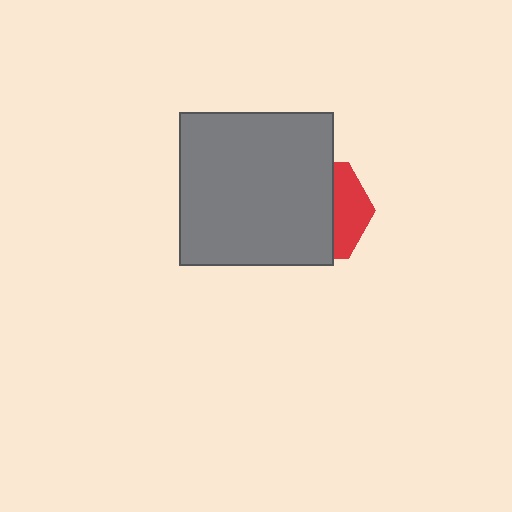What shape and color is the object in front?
The object in front is a gray square.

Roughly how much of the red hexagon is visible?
A small part of it is visible (roughly 35%).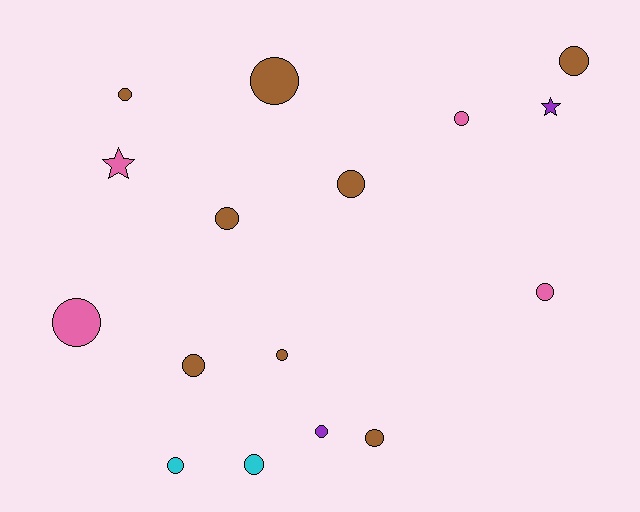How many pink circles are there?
There are 3 pink circles.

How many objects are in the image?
There are 16 objects.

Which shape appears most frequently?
Circle, with 14 objects.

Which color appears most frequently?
Brown, with 8 objects.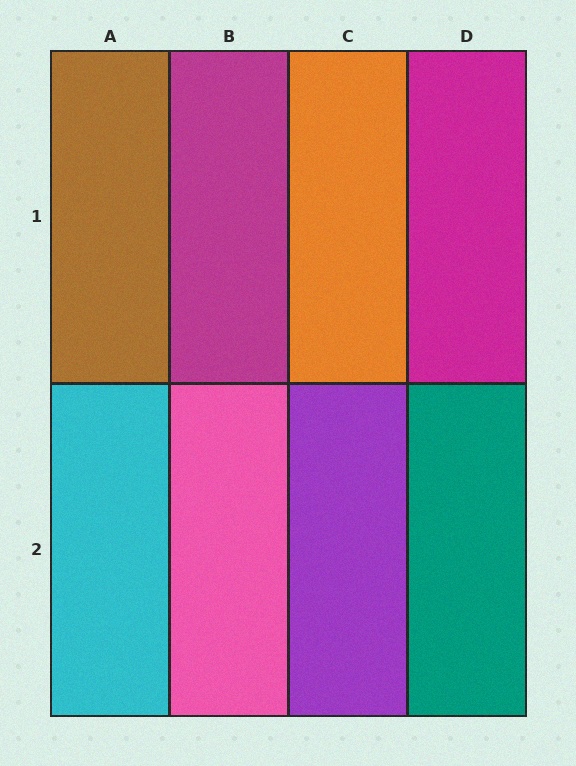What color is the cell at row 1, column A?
Brown.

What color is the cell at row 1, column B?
Magenta.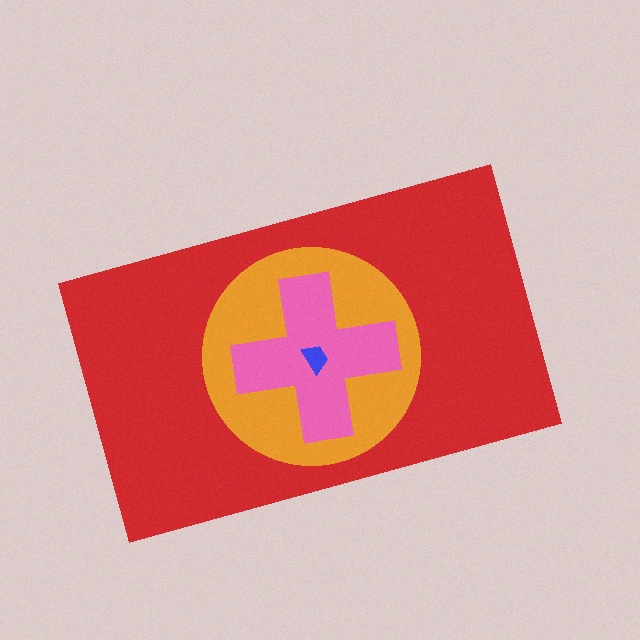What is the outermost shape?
The red rectangle.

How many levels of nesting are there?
4.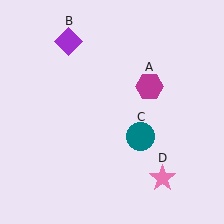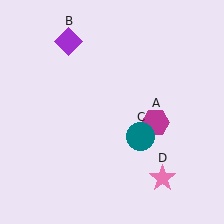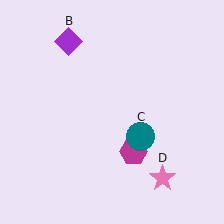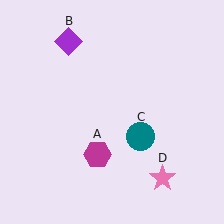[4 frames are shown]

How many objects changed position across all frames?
1 object changed position: magenta hexagon (object A).